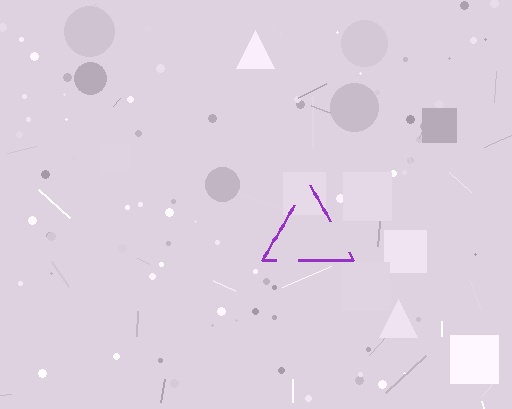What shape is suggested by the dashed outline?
The dashed outline suggests a triangle.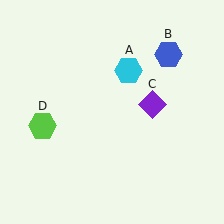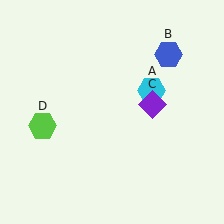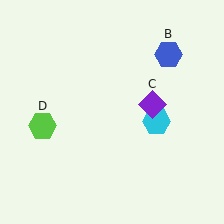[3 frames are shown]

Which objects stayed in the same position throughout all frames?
Blue hexagon (object B) and purple diamond (object C) and lime hexagon (object D) remained stationary.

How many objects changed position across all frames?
1 object changed position: cyan hexagon (object A).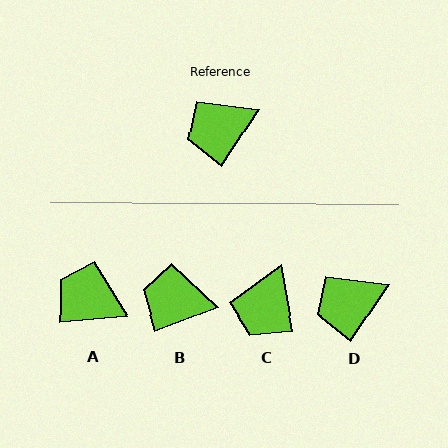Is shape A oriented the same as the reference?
No, it is off by about 51 degrees.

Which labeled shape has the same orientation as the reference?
D.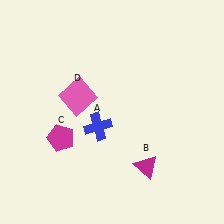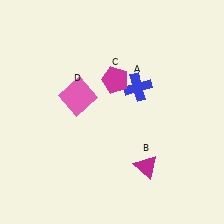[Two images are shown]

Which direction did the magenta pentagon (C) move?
The magenta pentagon (C) moved up.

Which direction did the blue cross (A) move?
The blue cross (A) moved right.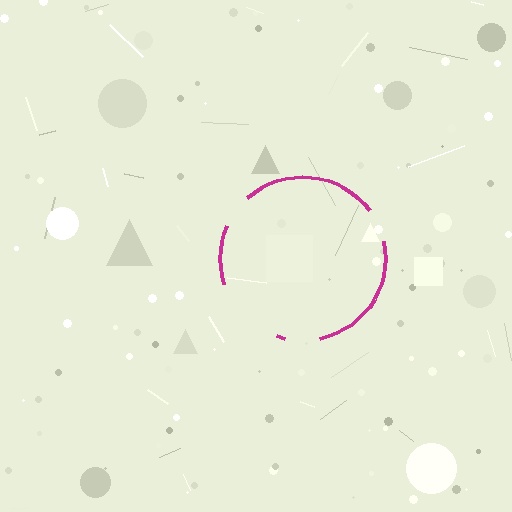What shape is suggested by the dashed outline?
The dashed outline suggests a circle.